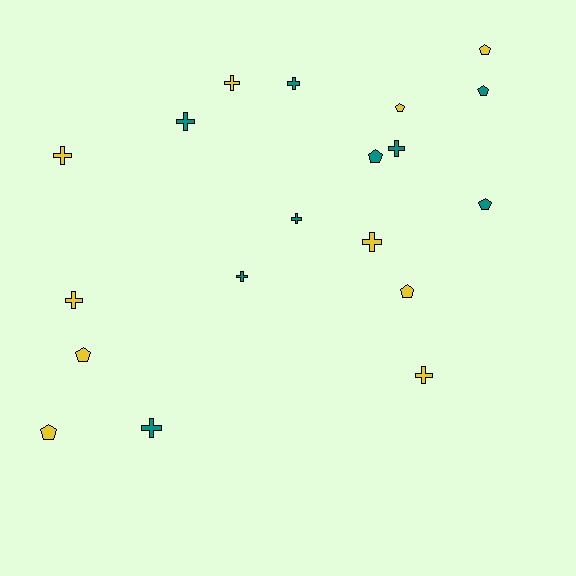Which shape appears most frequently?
Cross, with 11 objects.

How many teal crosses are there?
There are 6 teal crosses.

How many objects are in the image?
There are 19 objects.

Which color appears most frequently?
Yellow, with 10 objects.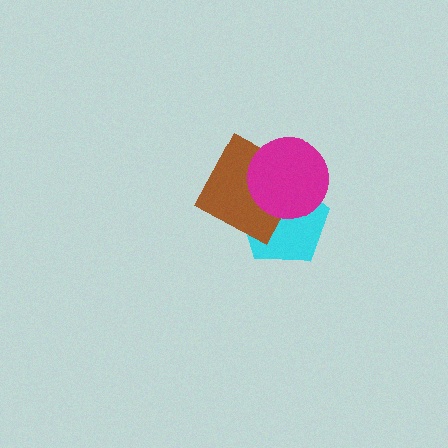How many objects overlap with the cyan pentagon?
2 objects overlap with the cyan pentagon.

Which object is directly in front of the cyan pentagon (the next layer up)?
The brown square is directly in front of the cyan pentagon.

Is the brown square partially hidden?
Yes, it is partially covered by another shape.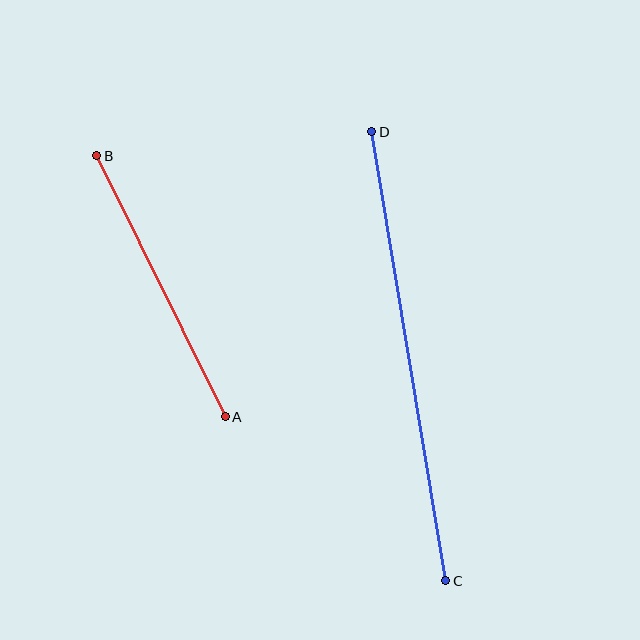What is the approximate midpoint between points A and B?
The midpoint is at approximately (161, 286) pixels.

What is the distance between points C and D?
The distance is approximately 455 pixels.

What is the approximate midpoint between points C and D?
The midpoint is at approximately (409, 356) pixels.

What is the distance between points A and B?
The distance is approximately 291 pixels.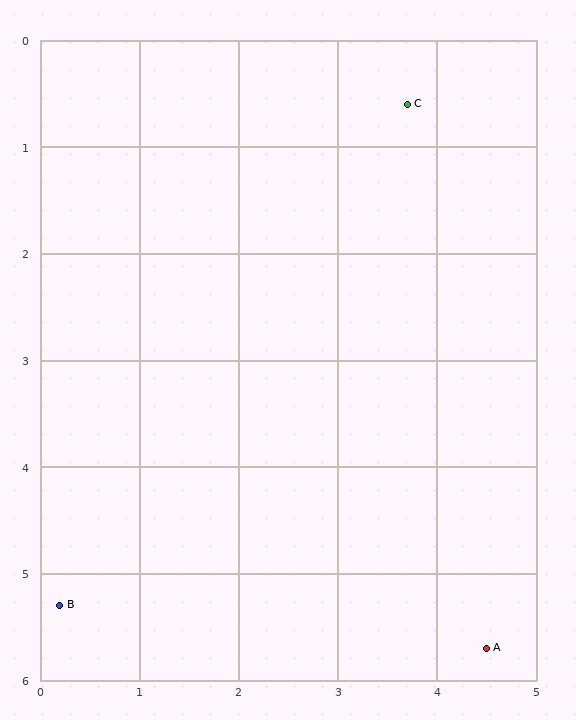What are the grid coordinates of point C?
Point C is at approximately (3.7, 0.6).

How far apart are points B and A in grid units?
Points B and A are about 4.3 grid units apart.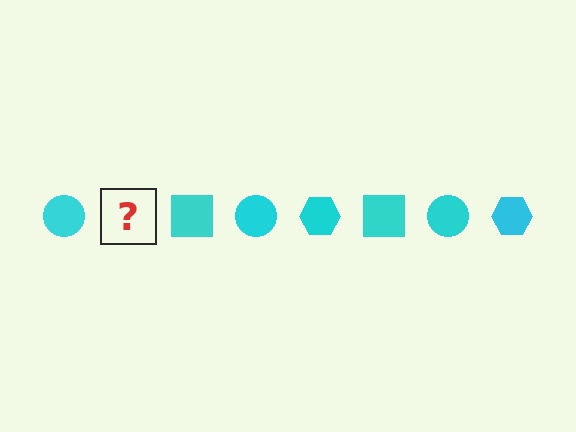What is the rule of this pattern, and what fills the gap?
The rule is that the pattern cycles through circle, hexagon, square shapes in cyan. The gap should be filled with a cyan hexagon.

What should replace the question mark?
The question mark should be replaced with a cyan hexagon.